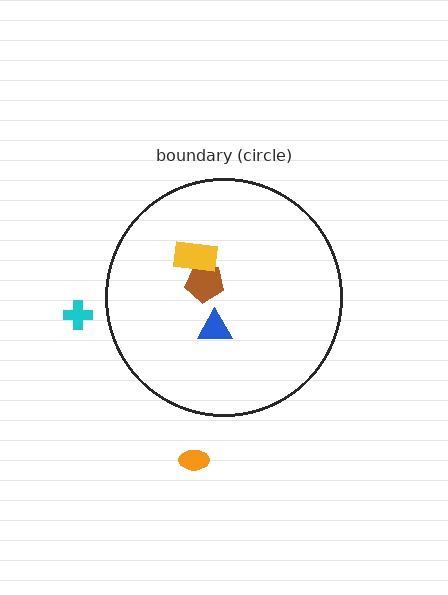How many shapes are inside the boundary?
3 inside, 2 outside.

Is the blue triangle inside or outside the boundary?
Inside.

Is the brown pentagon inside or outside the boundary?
Inside.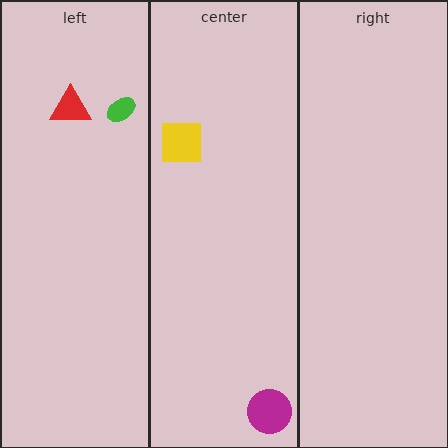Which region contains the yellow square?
The center region.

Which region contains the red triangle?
The left region.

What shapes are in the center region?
The yellow square, the magenta circle.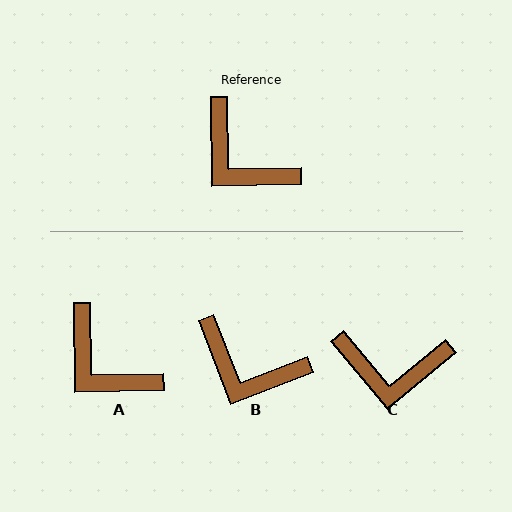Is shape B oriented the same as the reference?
No, it is off by about 20 degrees.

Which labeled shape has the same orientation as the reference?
A.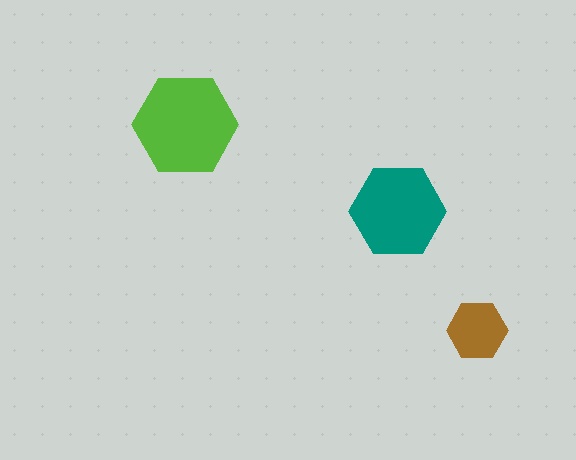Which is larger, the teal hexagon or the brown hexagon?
The teal one.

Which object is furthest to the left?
The lime hexagon is leftmost.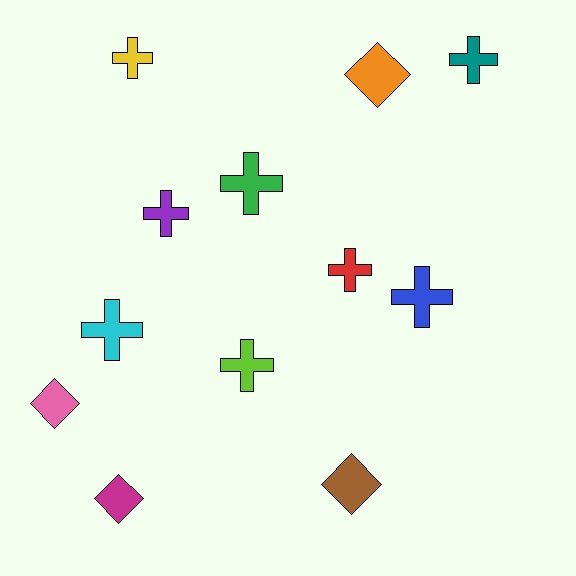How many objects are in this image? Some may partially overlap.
There are 12 objects.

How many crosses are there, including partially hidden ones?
There are 8 crosses.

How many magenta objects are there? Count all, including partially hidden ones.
There is 1 magenta object.